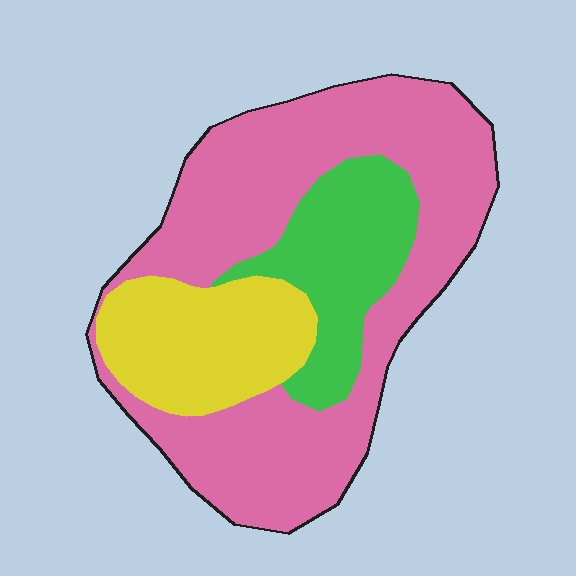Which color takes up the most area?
Pink, at roughly 60%.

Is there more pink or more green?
Pink.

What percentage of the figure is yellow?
Yellow covers around 20% of the figure.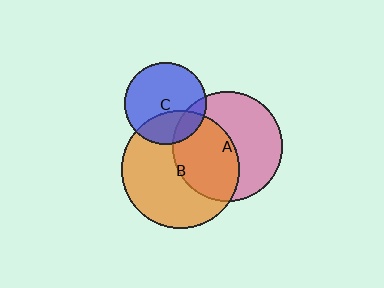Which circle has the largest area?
Circle B (orange).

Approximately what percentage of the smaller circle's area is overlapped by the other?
Approximately 15%.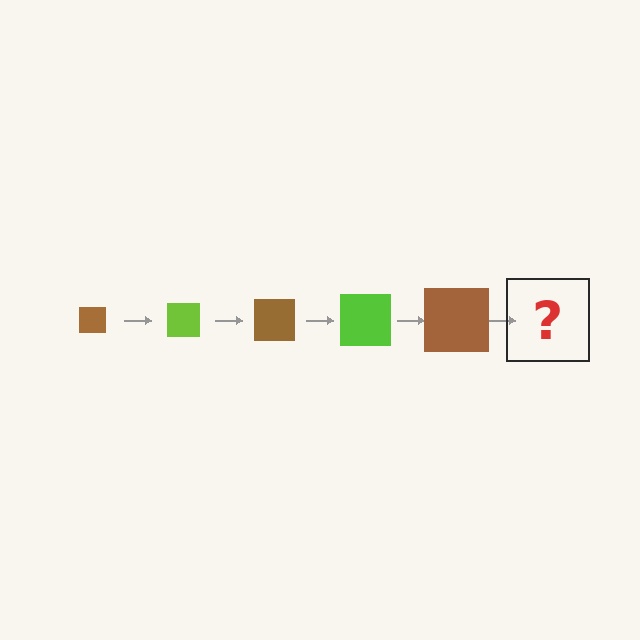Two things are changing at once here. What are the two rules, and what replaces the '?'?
The two rules are that the square grows larger each step and the color cycles through brown and lime. The '?' should be a lime square, larger than the previous one.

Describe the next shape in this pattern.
It should be a lime square, larger than the previous one.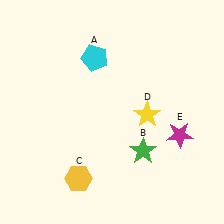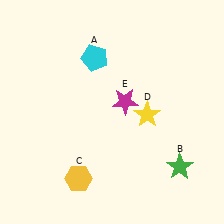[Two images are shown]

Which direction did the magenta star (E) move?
The magenta star (E) moved left.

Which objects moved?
The objects that moved are: the green star (B), the magenta star (E).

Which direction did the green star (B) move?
The green star (B) moved right.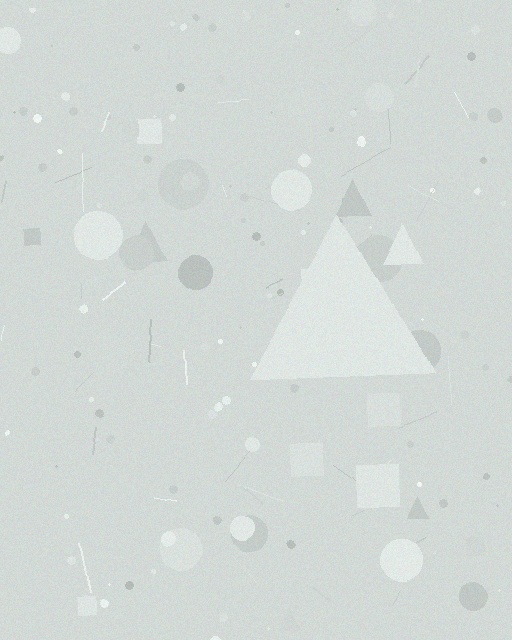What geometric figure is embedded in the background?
A triangle is embedded in the background.